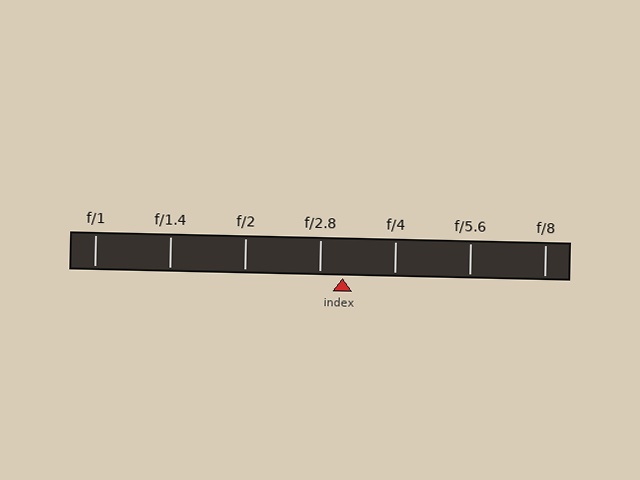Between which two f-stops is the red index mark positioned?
The index mark is between f/2.8 and f/4.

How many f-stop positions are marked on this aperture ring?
There are 7 f-stop positions marked.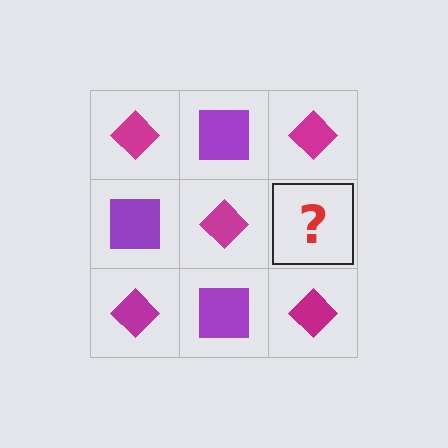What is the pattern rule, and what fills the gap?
The rule is that it alternates magenta diamond and purple square in a checkerboard pattern. The gap should be filled with a purple square.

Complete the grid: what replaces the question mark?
The question mark should be replaced with a purple square.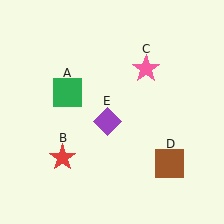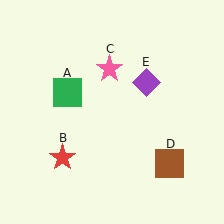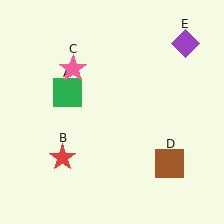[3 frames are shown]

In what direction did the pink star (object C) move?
The pink star (object C) moved left.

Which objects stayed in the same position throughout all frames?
Green square (object A) and red star (object B) and brown square (object D) remained stationary.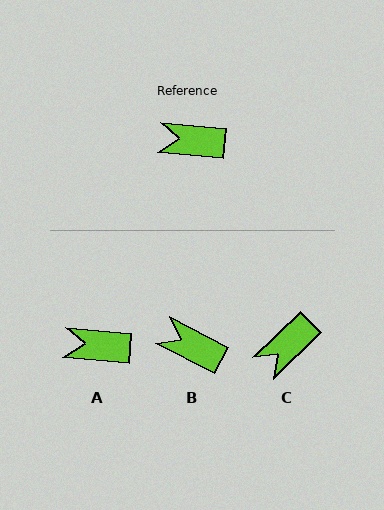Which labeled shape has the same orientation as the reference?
A.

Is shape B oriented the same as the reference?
No, it is off by about 22 degrees.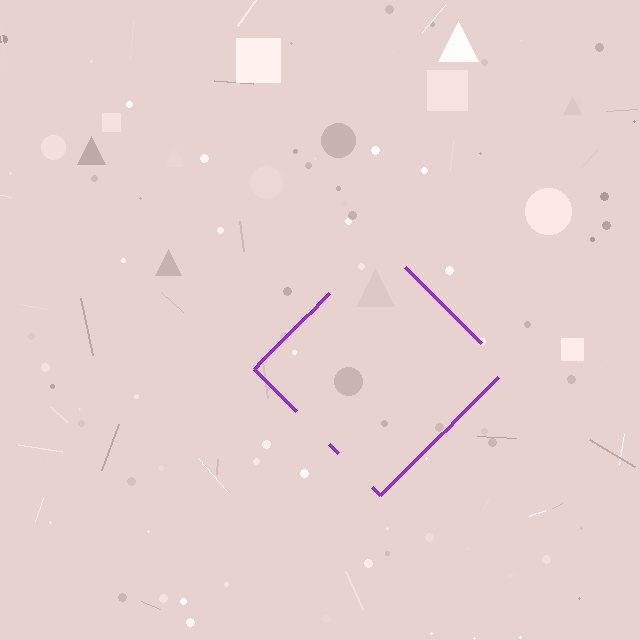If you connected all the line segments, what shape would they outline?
They would outline a diamond.